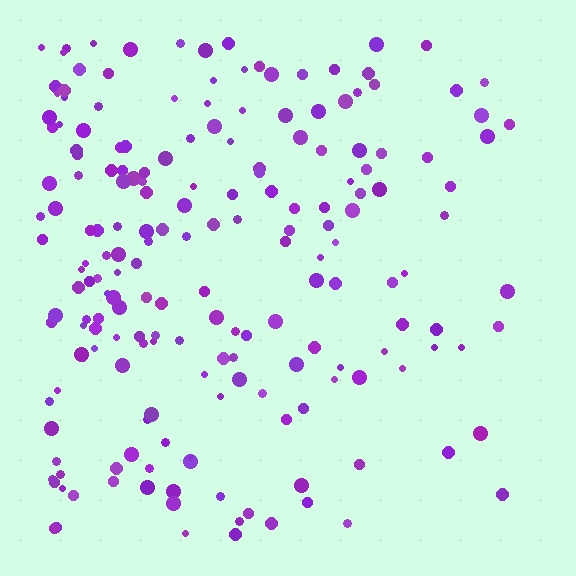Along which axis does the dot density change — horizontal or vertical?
Horizontal.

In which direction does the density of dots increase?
From right to left, with the left side densest.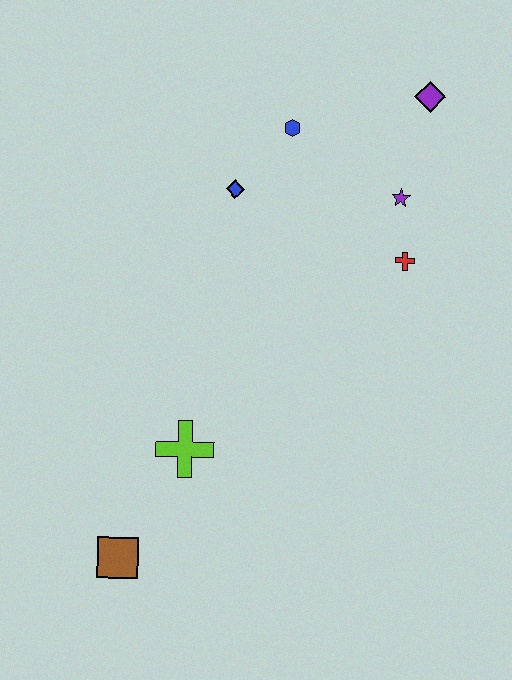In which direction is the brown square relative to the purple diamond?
The brown square is below the purple diamond.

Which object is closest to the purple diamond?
The purple star is closest to the purple diamond.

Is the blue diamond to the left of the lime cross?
No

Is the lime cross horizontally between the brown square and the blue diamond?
Yes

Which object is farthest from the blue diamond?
The brown square is farthest from the blue diamond.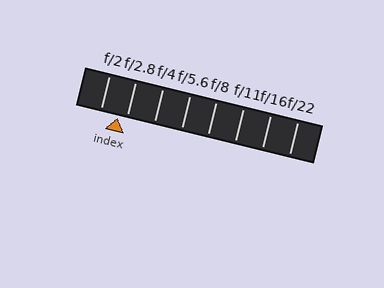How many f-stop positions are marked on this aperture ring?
There are 8 f-stop positions marked.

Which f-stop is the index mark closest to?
The index mark is closest to f/2.8.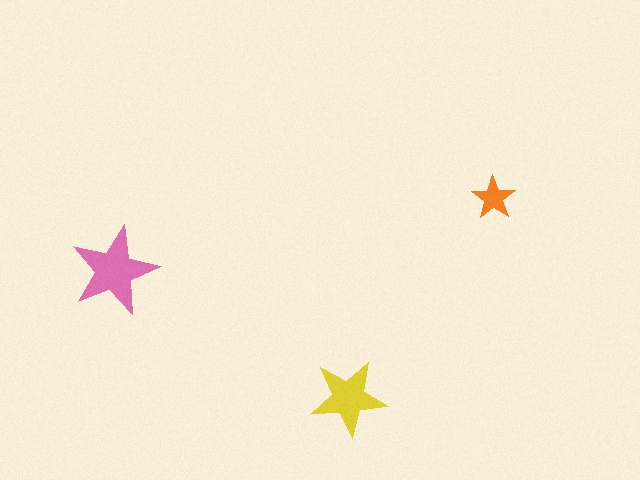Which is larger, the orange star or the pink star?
The pink one.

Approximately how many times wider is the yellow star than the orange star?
About 2 times wider.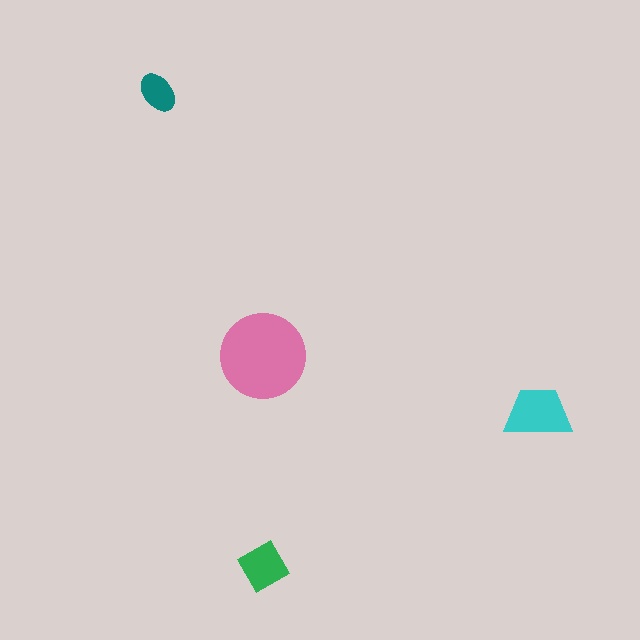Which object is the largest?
The pink circle.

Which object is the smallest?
The teal ellipse.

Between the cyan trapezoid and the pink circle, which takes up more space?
The pink circle.